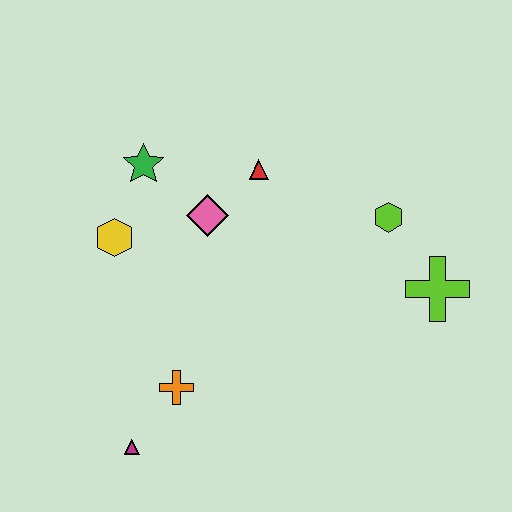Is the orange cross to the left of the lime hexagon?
Yes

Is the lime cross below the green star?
Yes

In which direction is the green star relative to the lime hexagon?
The green star is to the left of the lime hexagon.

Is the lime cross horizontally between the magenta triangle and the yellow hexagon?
No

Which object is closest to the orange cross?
The magenta triangle is closest to the orange cross.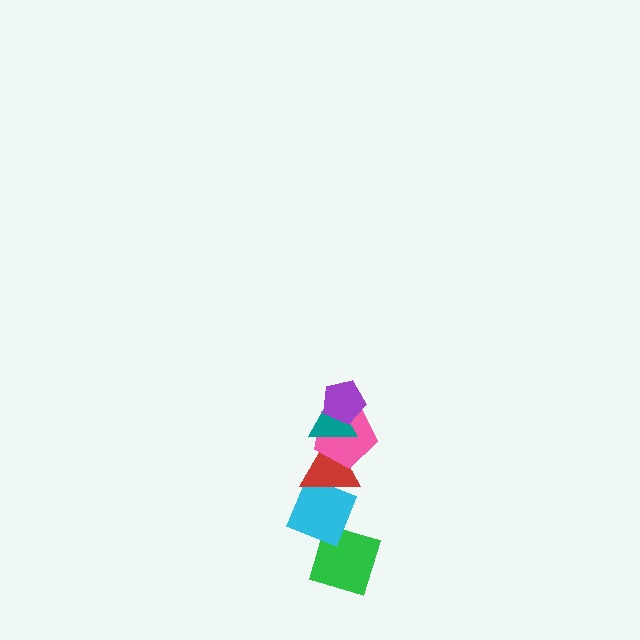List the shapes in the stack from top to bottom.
From top to bottom: the purple pentagon, the teal triangle, the pink pentagon, the red triangle, the cyan diamond, the green diamond.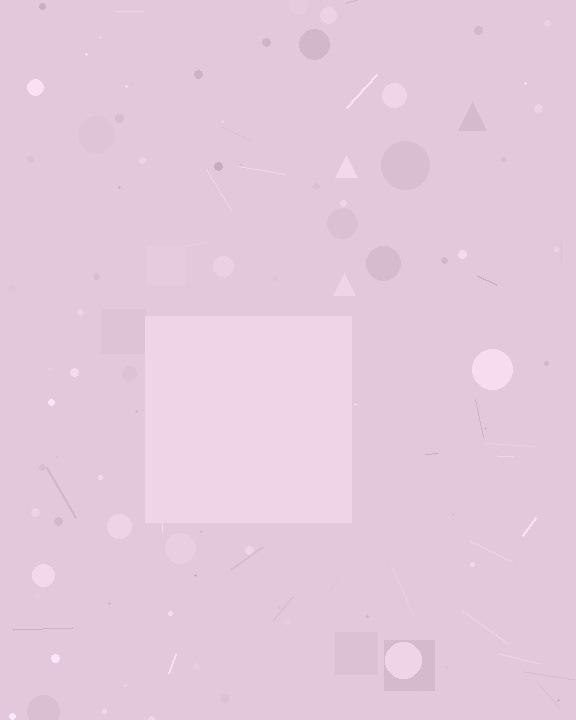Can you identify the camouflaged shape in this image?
The camouflaged shape is a square.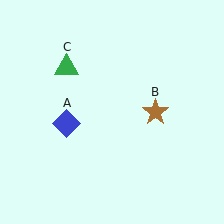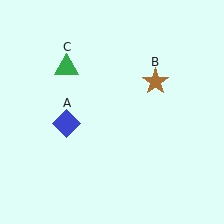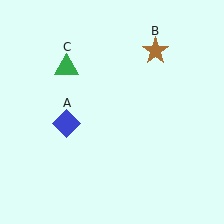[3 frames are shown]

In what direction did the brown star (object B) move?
The brown star (object B) moved up.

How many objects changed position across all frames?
1 object changed position: brown star (object B).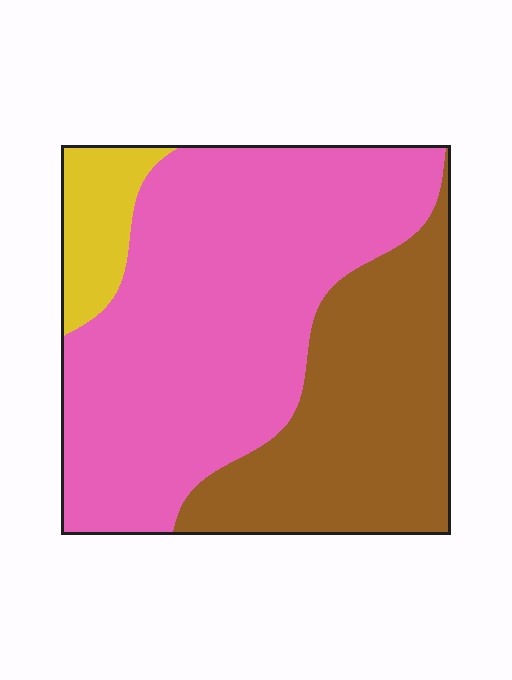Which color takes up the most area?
Pink, at roughly 60%.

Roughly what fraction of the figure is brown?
Brown takes up between a quarter and a half of the figure.